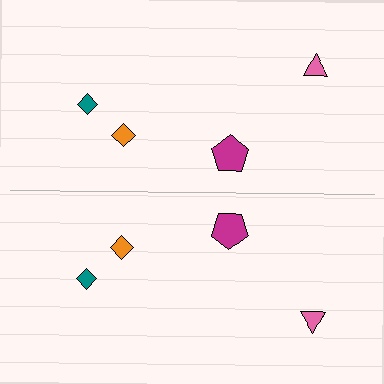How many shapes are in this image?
There are 8 shapes in this image.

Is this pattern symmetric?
Yes, this pattern has bilateral (reflection) symmetry.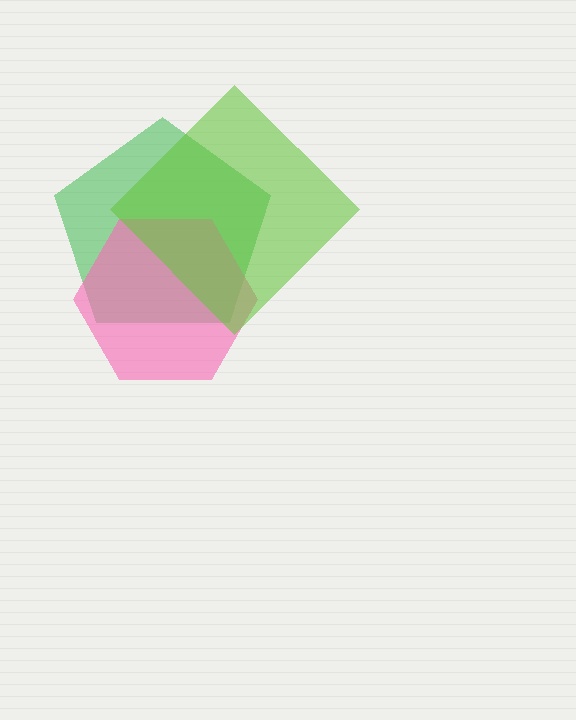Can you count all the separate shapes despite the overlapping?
Yes, there are 3 separate shapes.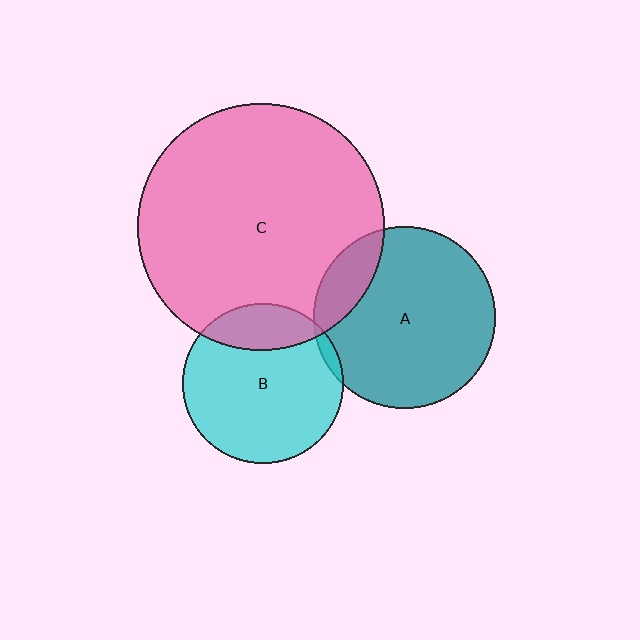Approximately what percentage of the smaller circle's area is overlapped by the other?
Approximately 15%.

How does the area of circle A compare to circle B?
Approximately 1.3 times.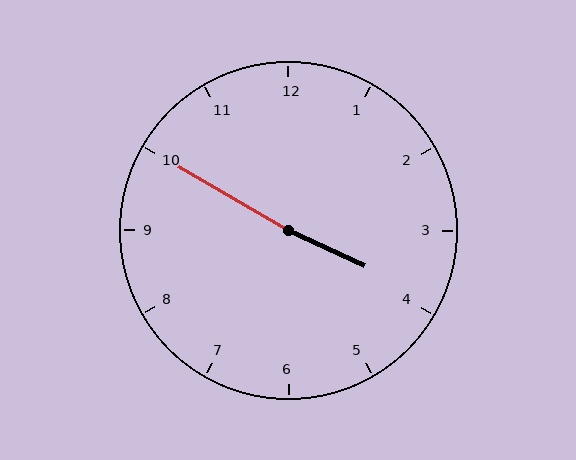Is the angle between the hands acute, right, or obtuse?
It is obtuse.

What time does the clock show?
3:50.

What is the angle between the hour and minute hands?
Approximately 175 degrees.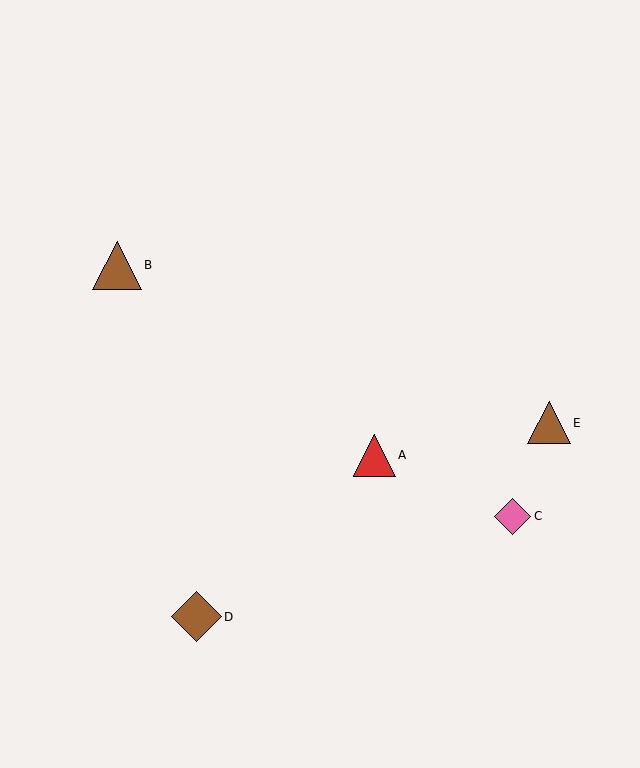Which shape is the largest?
The brown diamond (labeled D) is the largest.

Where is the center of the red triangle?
The center of the red triangle is at (374, 455).